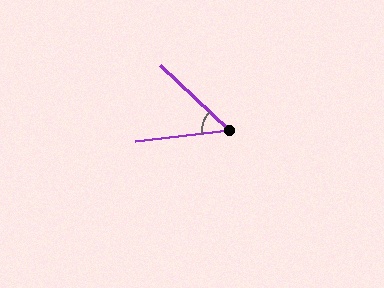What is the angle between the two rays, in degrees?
Approximately 50 degrees.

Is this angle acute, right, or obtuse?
It is acute.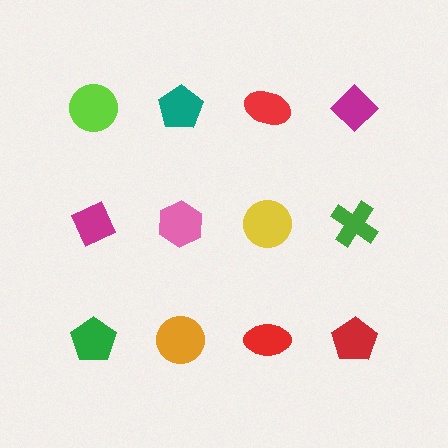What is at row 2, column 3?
A yellow circle.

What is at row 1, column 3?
A red ellipse.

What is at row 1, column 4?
A magenta diamond.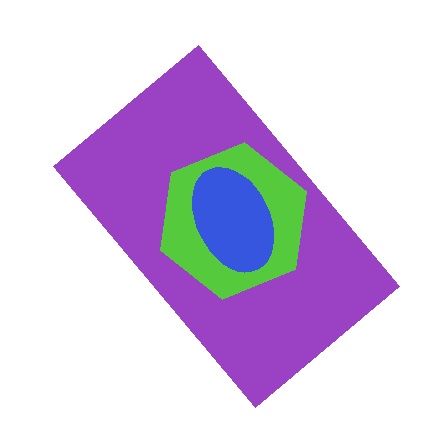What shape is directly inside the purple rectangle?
The lime hexagon.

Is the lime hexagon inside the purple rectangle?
Yes.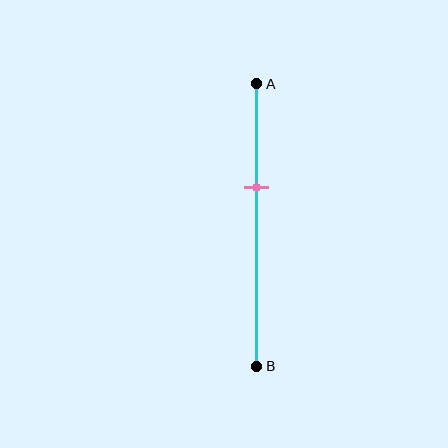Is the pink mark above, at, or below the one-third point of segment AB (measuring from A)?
The pink mark is below the one-third point of segment AB.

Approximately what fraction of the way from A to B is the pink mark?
The pink mark is approximately 35% of the way from A to B.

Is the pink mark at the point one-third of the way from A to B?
No, the mark is at about 35% from A, not at the 33% one-third point.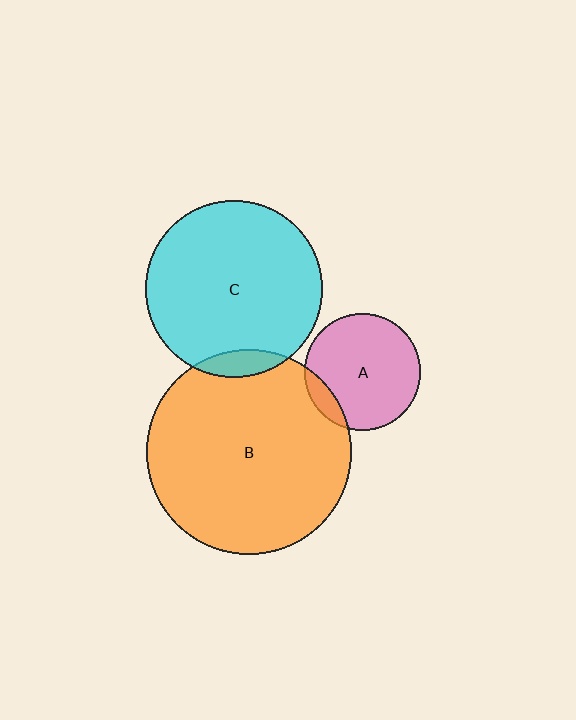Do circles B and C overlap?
Yes.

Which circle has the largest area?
Circle B (orange).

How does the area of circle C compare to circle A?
Approximately 2.3 times.